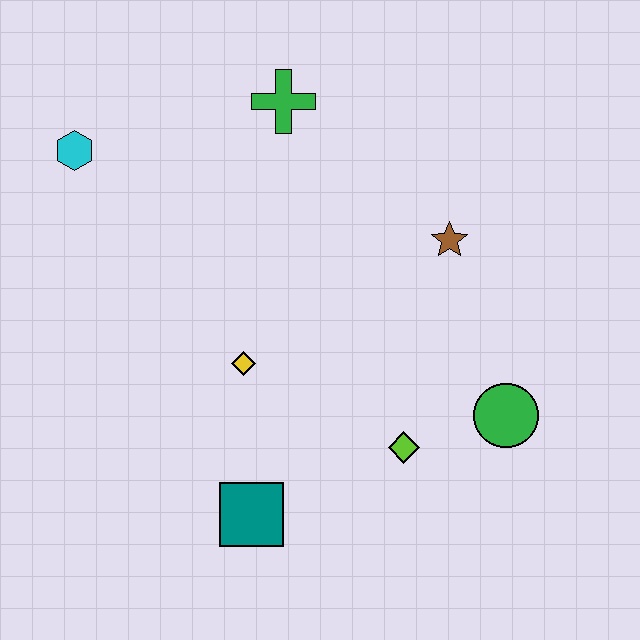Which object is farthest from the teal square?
The green cross is farthest from the teal square.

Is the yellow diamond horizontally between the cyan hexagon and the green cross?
Yes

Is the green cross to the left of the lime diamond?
Yes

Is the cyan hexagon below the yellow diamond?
No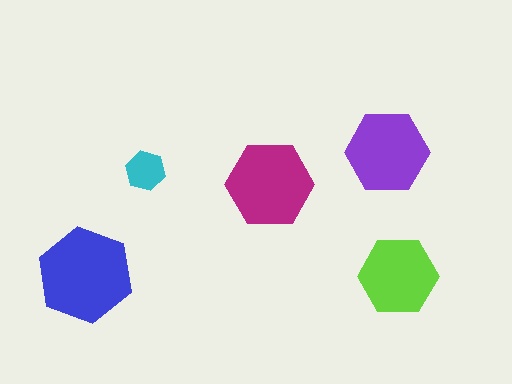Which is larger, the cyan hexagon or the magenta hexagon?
The magenta one.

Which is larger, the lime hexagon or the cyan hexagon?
The lime one.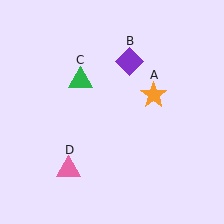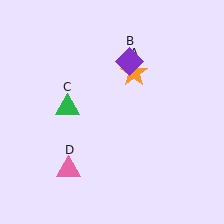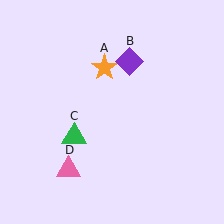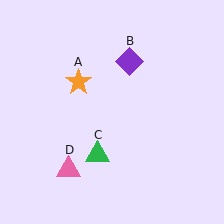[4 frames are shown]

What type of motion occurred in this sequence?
The orange star (object A), green triangle (object C) rotated counterclockwise around the center of the scene.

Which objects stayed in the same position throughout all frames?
Purple diamond (object B) and pink triangle (object D) remained stationary.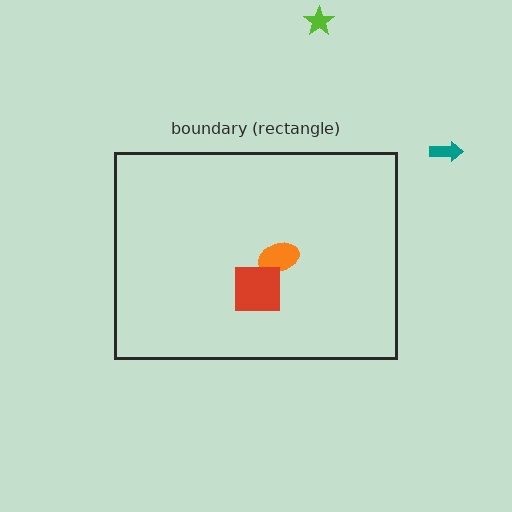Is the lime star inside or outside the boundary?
Outside.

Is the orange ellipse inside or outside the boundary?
Inside.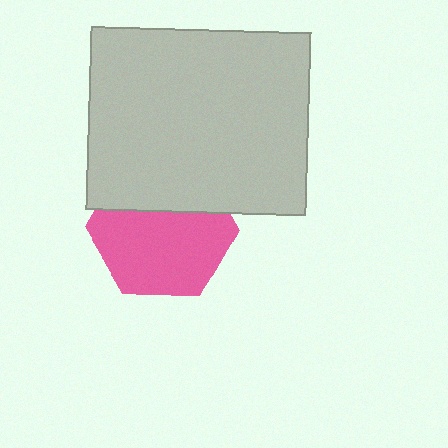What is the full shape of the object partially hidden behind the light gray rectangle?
The partially hidden object is a pink hexagon.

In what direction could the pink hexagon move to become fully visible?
The pink hexagon could move down. That would shift it out from behind the light gray rectangle entirely.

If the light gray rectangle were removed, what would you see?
You would see the complete pink hexagon.